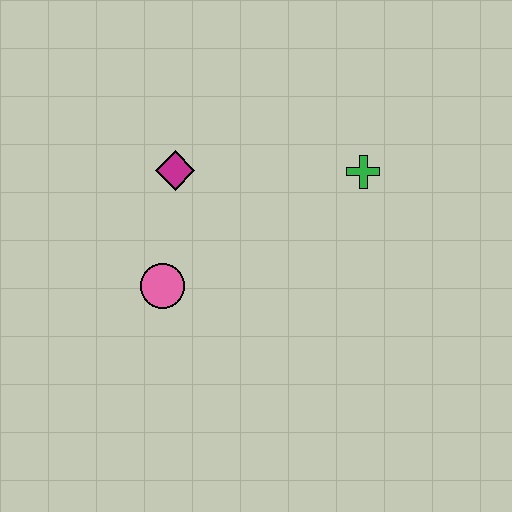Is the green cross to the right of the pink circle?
Yes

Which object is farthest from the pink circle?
The green cross is farthest from the pink circle.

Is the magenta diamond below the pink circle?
No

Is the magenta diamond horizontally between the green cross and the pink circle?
Yes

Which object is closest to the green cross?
The magenta diamond is closest to the green cross.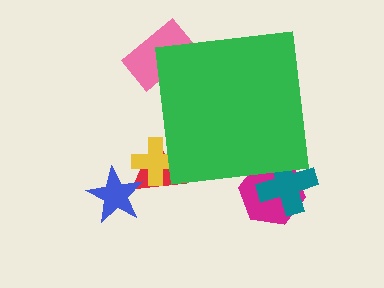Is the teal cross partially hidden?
Yes, the teal cross is partially hidden behind the green square.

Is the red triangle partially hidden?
Yes, the red triangle is partially hidden behind the green square.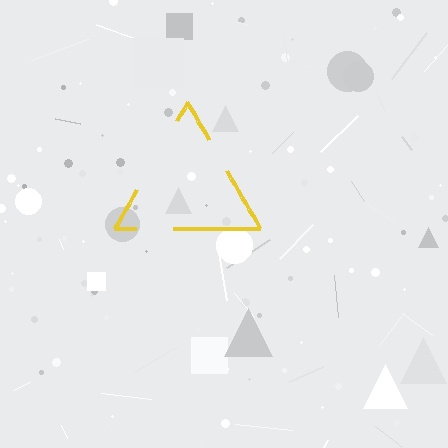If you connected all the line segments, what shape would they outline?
They would outline a triangle.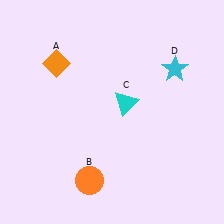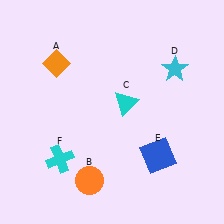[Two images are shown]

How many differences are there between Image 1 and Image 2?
There are 2 differences between the two images.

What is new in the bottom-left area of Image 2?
A cyan cross (F) was added in the bottom-left area of Image 2.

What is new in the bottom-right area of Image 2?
A blue square (E) was added in the bottom-right area of Image 2.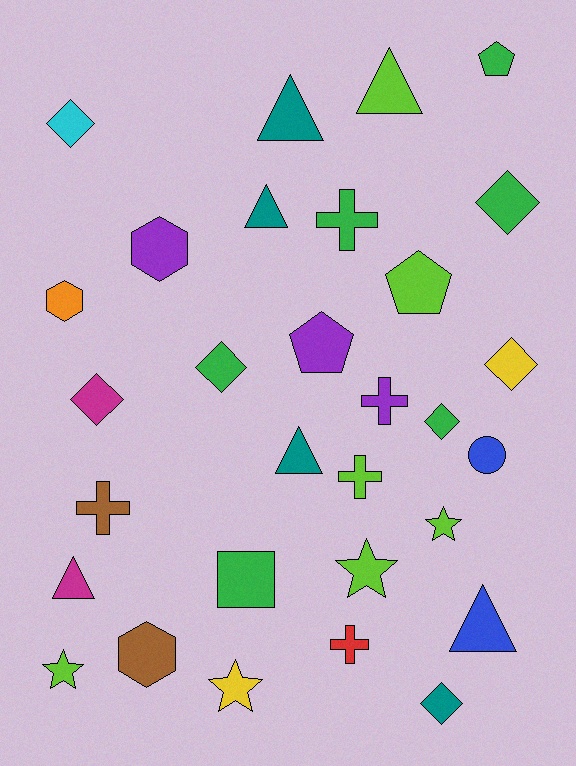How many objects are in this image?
There are 30 objects.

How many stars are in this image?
There are 4 stars.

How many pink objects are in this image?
There are no pink objects.